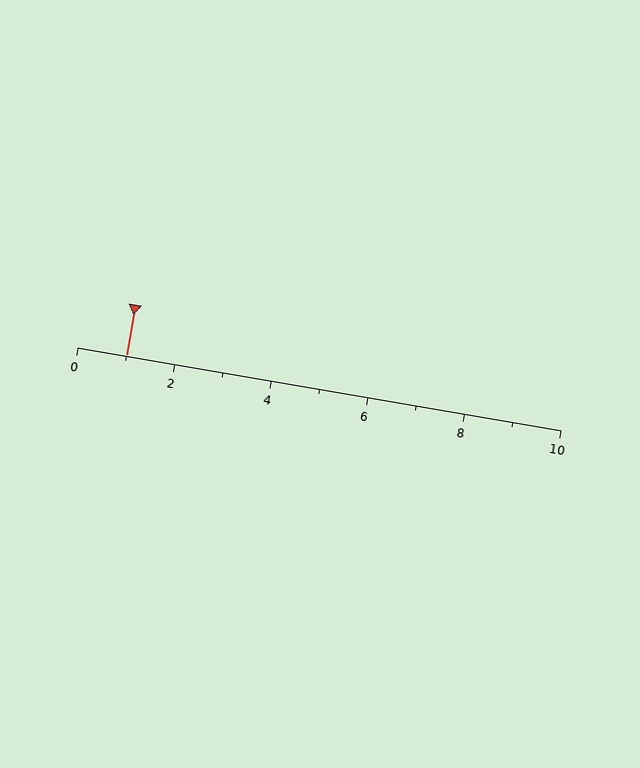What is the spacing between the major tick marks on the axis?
The major ticks are spaced 2 apart.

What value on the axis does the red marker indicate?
The marker indicates approximately 1.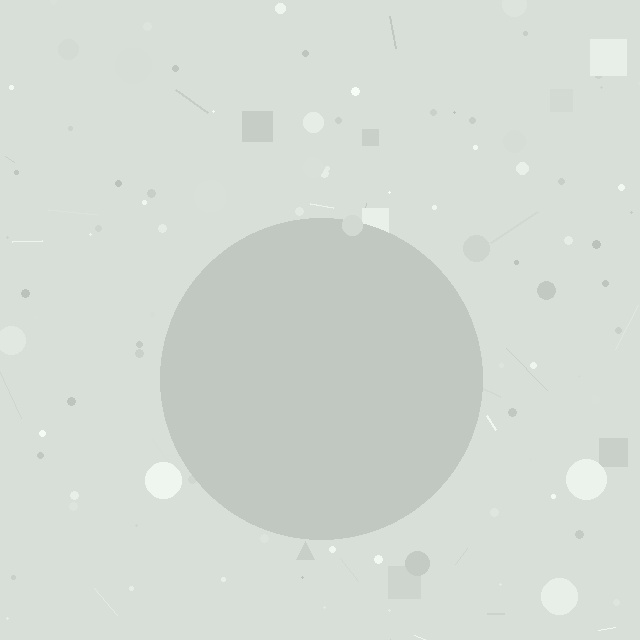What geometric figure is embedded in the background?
A circle is embedded in the background.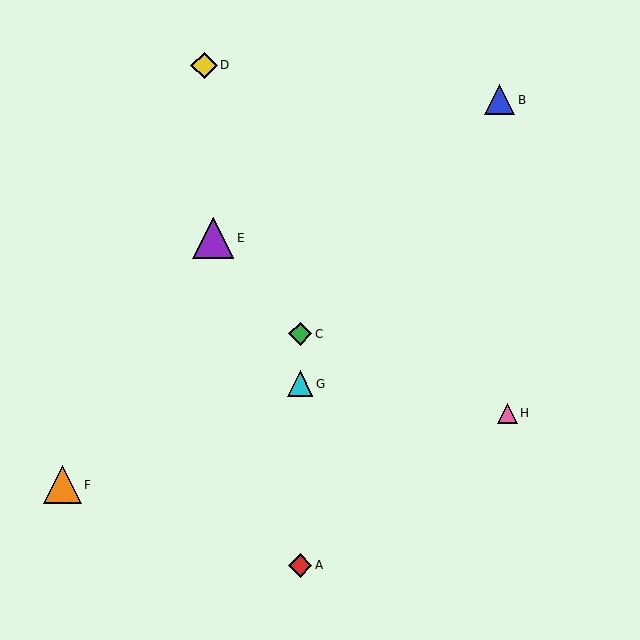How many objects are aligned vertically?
3 objects (A, C, G) are aligned vertically.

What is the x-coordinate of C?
Object C is at x≈300.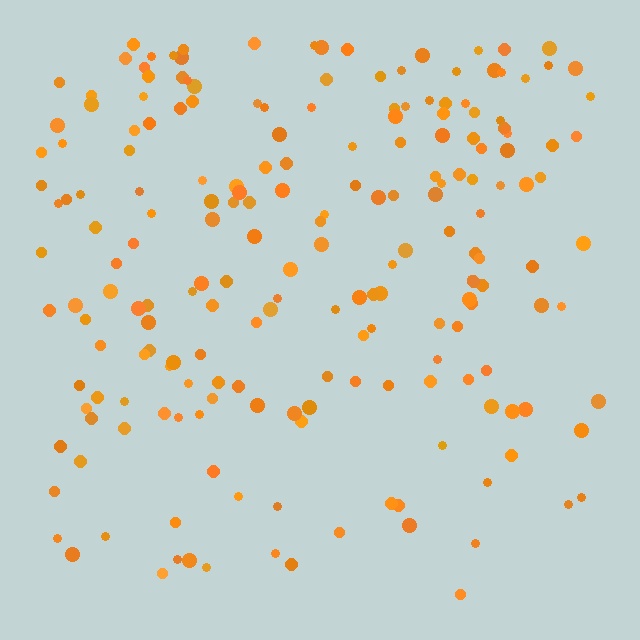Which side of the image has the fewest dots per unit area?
The bottom.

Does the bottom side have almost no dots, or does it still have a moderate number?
Still a moderate number, just noticeably fewer than the top.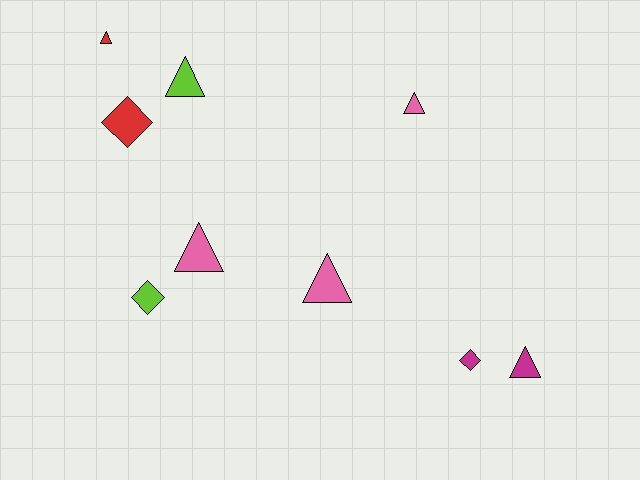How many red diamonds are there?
There is 1 red diamond.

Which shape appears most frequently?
Triangle, with 6 objects.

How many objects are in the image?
There are 9 objects.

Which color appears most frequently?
Pink, with 3 objects.